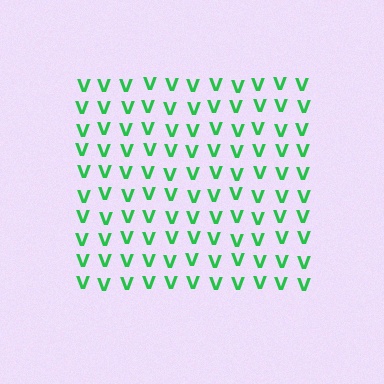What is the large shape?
The large shape is a square.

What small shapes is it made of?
It is made of small letter V's.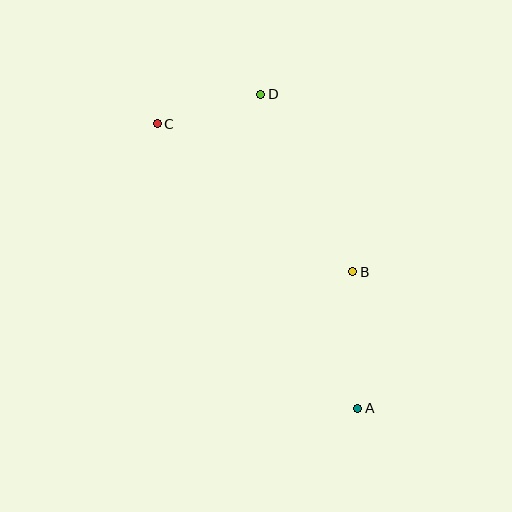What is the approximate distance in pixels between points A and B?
The distance between A and B is approximately 136 pixels.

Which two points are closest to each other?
Points C and D are closest to each other.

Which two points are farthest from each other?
Points A and C are farthest from each other.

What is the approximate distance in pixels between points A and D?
The distance between A and D is approximately 328 pixels.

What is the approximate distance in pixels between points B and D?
The distance between B and D is approximately 200 pixels.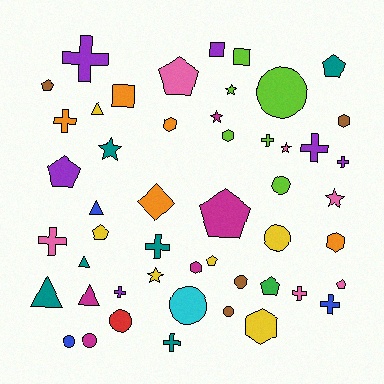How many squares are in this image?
There are 3 squares.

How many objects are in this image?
There are 50 objects.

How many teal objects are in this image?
There are 6 teal objects.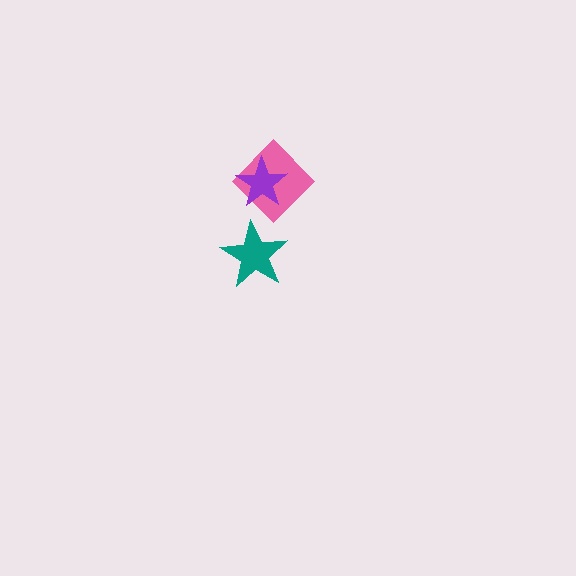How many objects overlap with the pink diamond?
1 object overlaps with the pink diamond.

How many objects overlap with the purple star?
1 object overlaps with the purple star.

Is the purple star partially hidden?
No, no other shape covers it.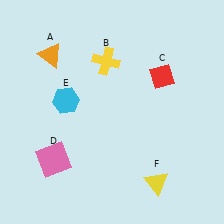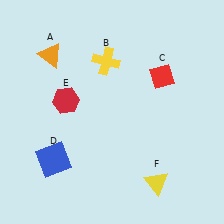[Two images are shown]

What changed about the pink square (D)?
In Image 1, D is pink. In Image 2, it changed to blue.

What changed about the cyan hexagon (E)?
In Image 1, E is cyan. In Image 2, it changed to red.